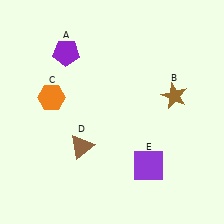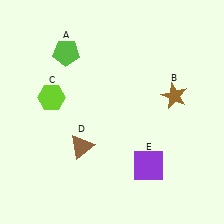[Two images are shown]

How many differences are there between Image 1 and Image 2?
There are 2 differences between the two images.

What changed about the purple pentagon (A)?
In Image 1, A is purple. In Image 2, it changed to lime.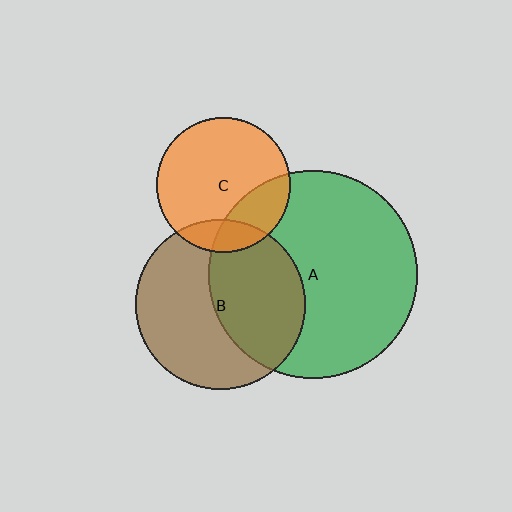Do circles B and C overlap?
Yes.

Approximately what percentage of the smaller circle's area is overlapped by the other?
Approximately 15%.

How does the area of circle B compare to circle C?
Approximately 1.6 times.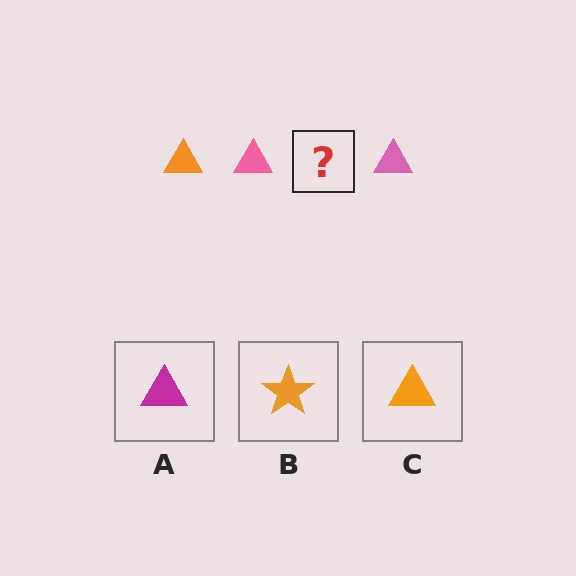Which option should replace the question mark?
Option C.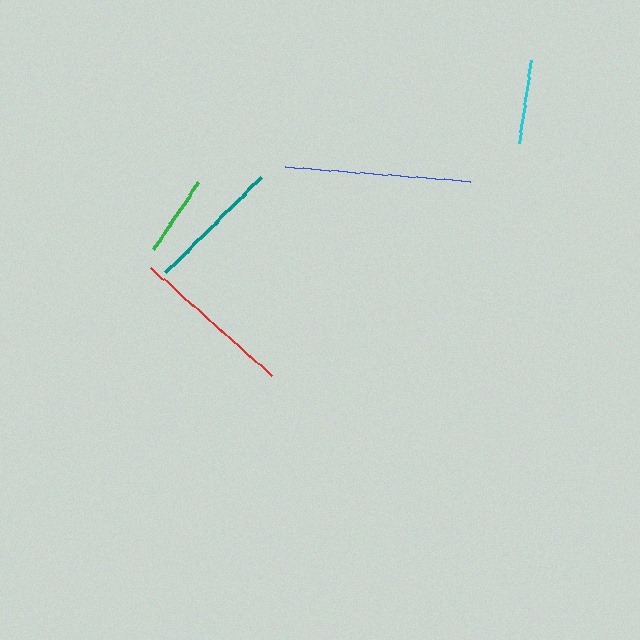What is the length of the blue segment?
The blue segment is approximately 186 pixels long.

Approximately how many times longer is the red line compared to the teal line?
The red line is approximately 1.2 times the length of the teal line.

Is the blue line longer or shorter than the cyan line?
The blue line is longer than the cyan line.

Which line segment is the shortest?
The green line is the shortest at approximately 79 pixels.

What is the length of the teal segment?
The teal segment is approximately 135 pixels long.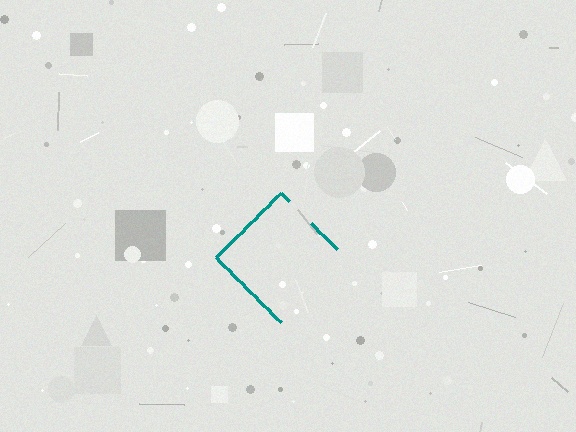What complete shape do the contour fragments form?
The contour fragments form a diamond.